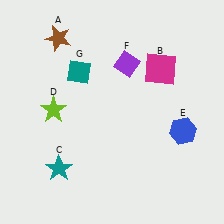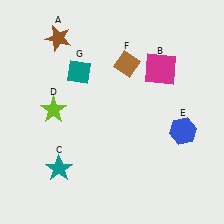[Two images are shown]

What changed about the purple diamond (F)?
In Image 1, F is purple. In Image 2, it changed to brown.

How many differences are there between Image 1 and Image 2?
There is 1 difference between the two images.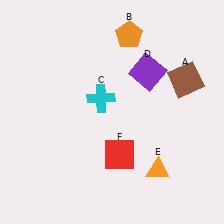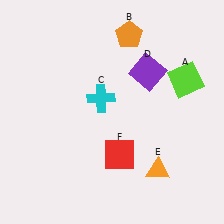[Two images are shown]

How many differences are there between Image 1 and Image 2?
There is 1 difference between the two images.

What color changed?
The square (A) changed from brown in Image 1 to lime in Image 2.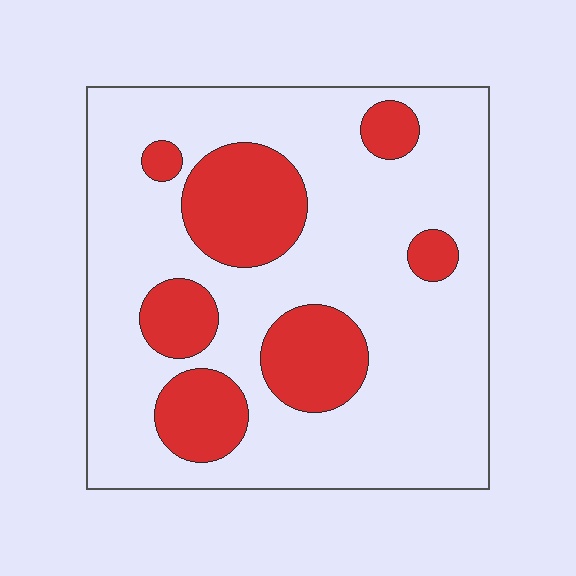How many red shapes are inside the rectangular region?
7.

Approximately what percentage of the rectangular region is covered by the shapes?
Approximately 25%.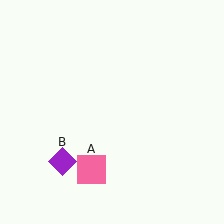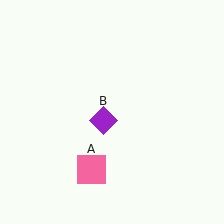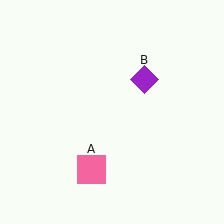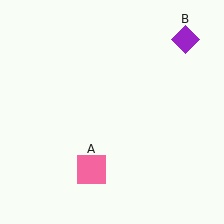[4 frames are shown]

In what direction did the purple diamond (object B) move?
The purple diamond (object B) moved up and to the right.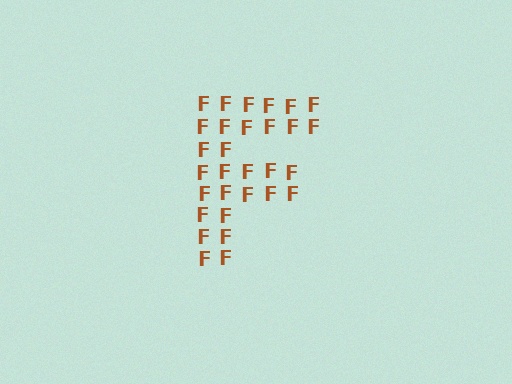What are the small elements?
The small elements are letter F's.